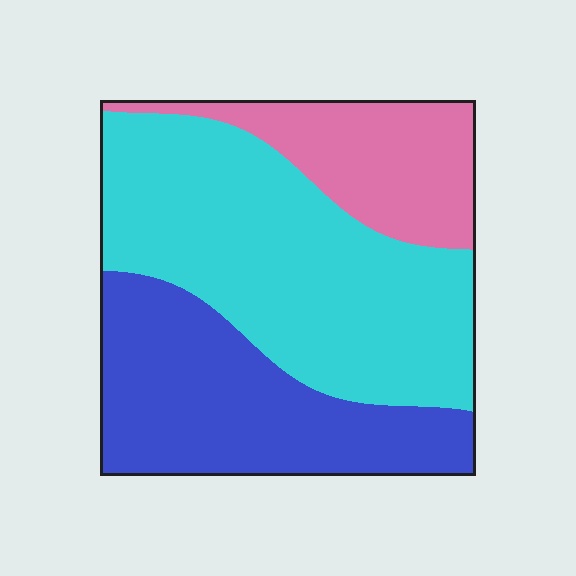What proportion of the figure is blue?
Blue takes up about one third (1/3) of the figure.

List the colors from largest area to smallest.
From largest to smallest: cyan, blue, pink.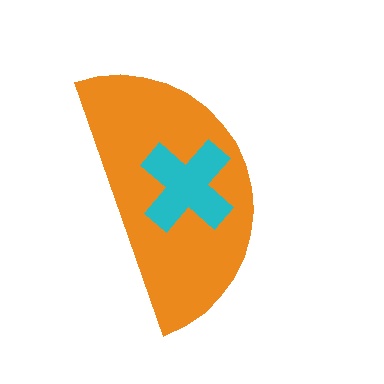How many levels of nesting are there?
2.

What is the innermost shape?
The cyan cross.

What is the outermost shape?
The orange semicircle.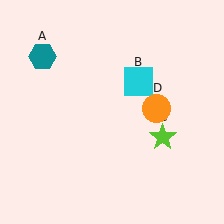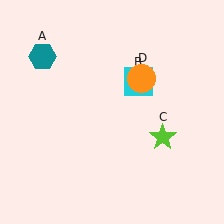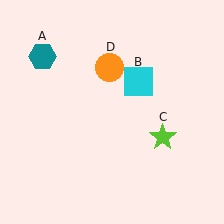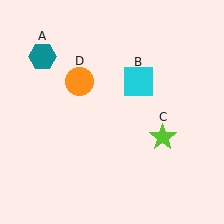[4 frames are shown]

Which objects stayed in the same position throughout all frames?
Teal hexagon (object A) and cyan square (object B) and lime star (object C) remained stationary.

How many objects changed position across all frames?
1 object changed position: orange circle (object D).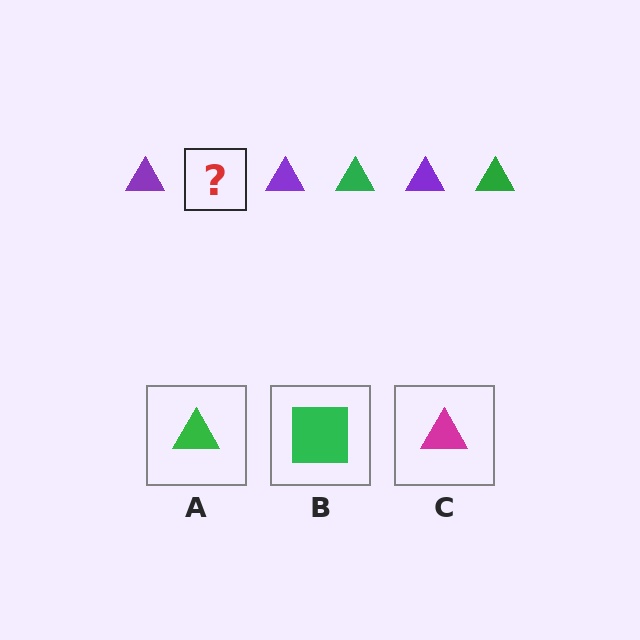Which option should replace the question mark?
Option A.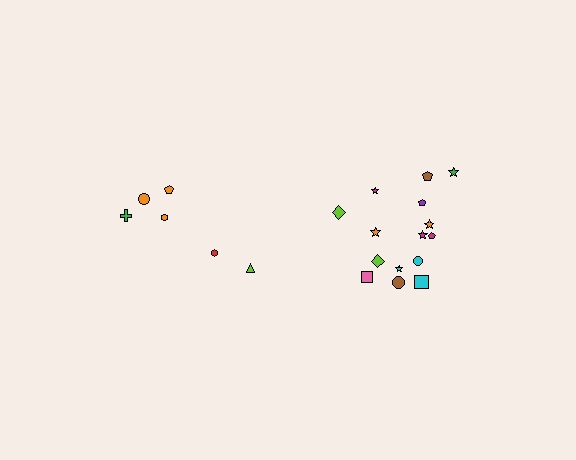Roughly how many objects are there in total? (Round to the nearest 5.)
Roughly 20 objects in total.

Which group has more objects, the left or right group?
The right group.